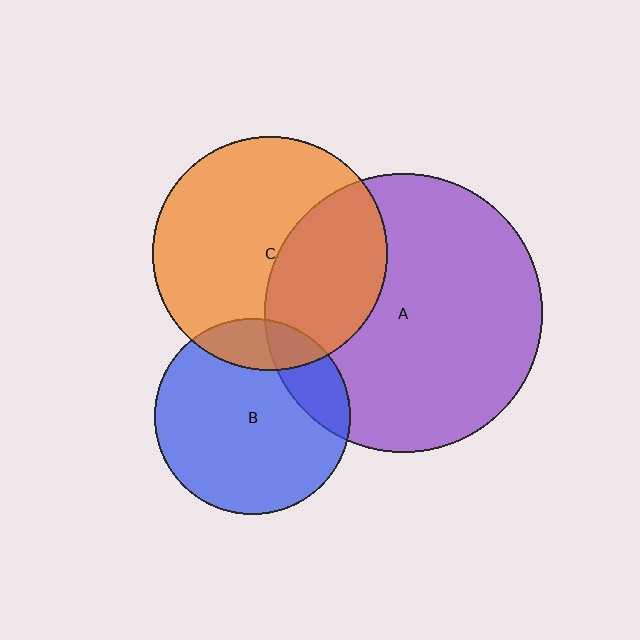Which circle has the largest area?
Circle A (purple).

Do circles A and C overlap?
Yes.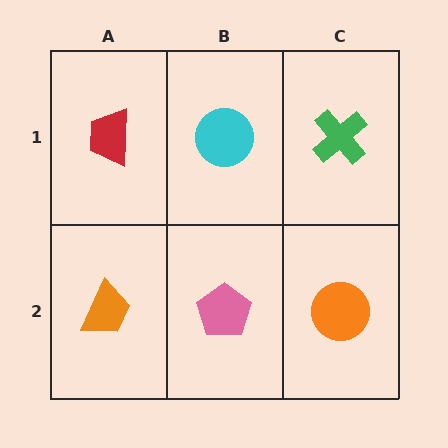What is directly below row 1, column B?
A pink pentagon.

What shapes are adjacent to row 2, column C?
A green cross (row 1, column C), a pink pentagon (row 2, column B).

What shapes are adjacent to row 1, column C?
An orange circle (row 2, column C), a cyan circle (row 1, column B).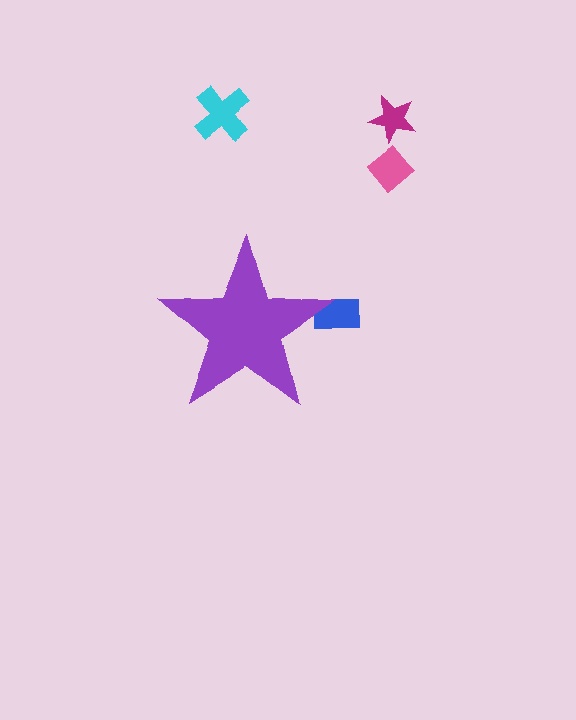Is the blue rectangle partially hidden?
Yes, the blue rectangle is partially hidden behind the purple star.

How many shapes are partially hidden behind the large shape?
1 shape is partially hidden.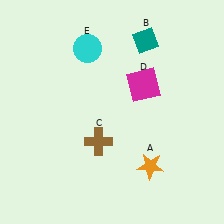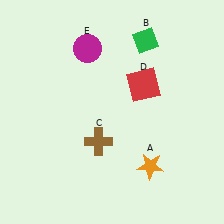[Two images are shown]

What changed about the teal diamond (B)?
In Image 1, B is teal. In Image 2, it changed to green.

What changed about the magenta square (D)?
In Image 1, D is magenta. In Image 2, it changed to red.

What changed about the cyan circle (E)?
In Image 1, E is cyan. In Image 2, it changed to magenta.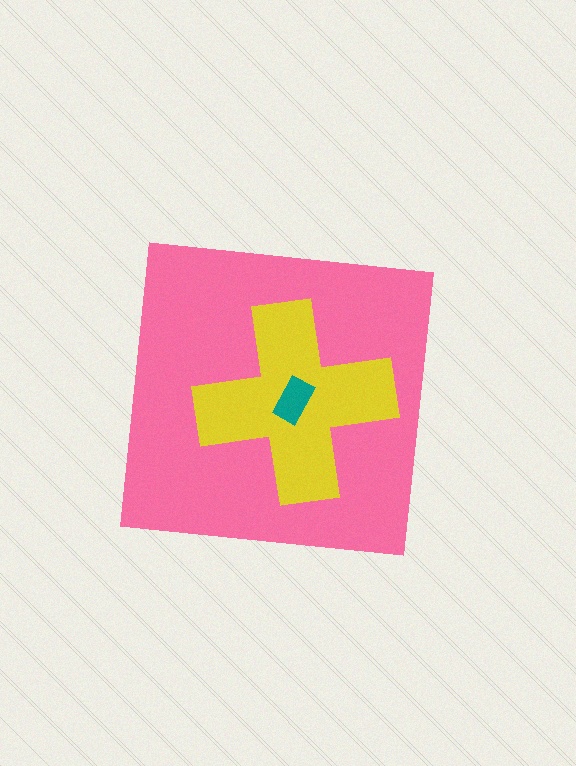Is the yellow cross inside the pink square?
Yes.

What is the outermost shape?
The pink square.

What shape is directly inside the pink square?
The yellow cross.